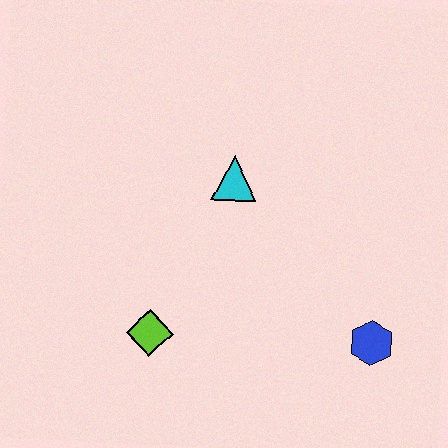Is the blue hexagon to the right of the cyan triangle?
Yes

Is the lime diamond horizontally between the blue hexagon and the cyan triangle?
No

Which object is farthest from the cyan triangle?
The blue hexagon is farthest from the cyan triangle.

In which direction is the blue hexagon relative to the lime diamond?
The blue hexagon is to the right of the lime diamond.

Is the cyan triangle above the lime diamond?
Yes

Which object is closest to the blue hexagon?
The cyan triangle is closest to the blue hexagon.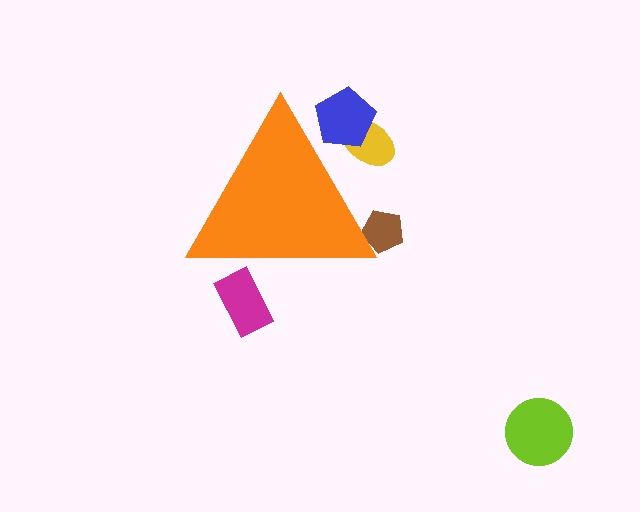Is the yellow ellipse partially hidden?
Yes, the yellow ellipse is partially hidden behind the orange triangle.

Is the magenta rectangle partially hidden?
Yes, the magenta rectangle is partially hidden behind the orange triangle.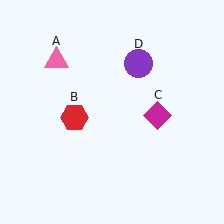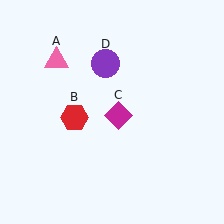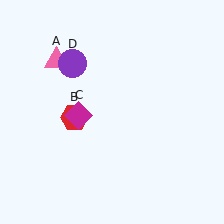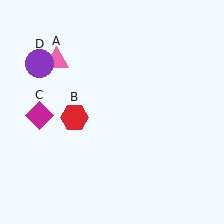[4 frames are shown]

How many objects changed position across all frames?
2 objects changed position: magenta diamond (object C), purple circle (object D).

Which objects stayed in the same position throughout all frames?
Pink triangle (object A) and red hexagon (object B) remained stationary.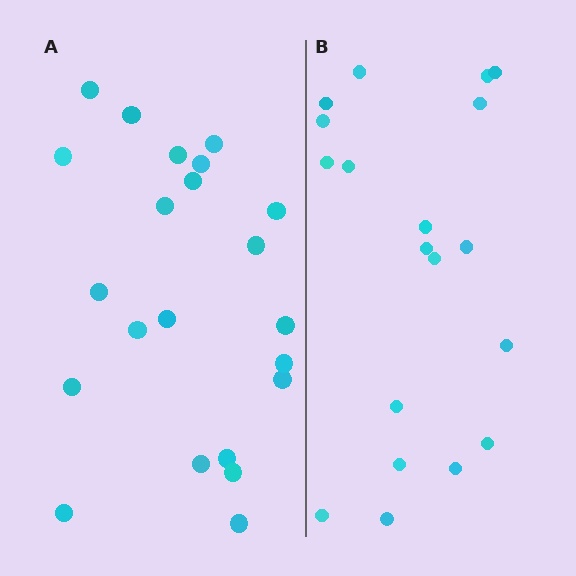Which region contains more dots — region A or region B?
Region A (the left region) has more dots.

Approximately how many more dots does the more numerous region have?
Region A has just a few more — roughly 2 or 3 more dots than region B.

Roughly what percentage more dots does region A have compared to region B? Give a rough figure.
About 15% more.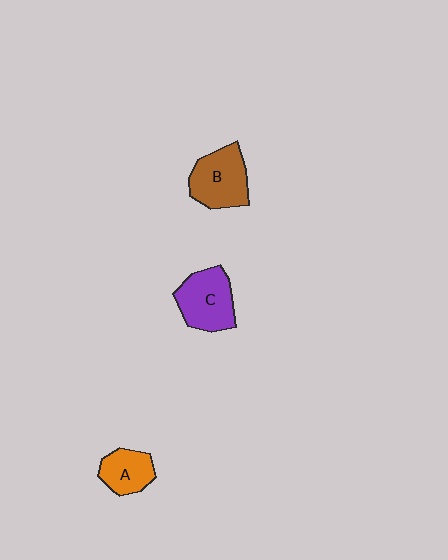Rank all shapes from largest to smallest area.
From largest to smallest: C (purple), B (brown), A (orange).